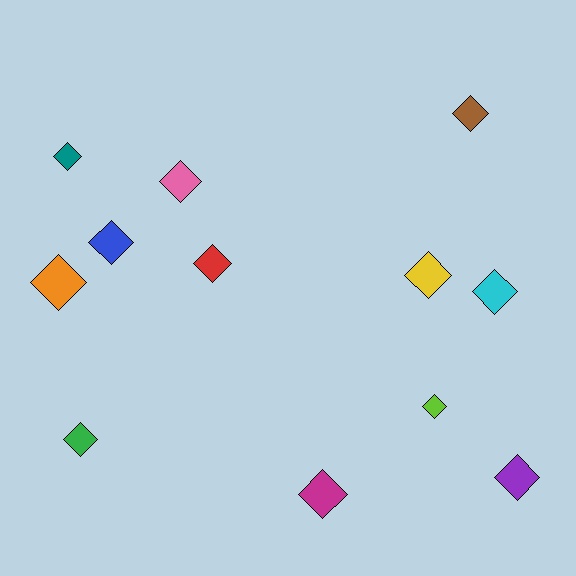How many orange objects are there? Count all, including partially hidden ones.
There is 1 orange object.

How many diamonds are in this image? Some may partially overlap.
There are 12 diamonds.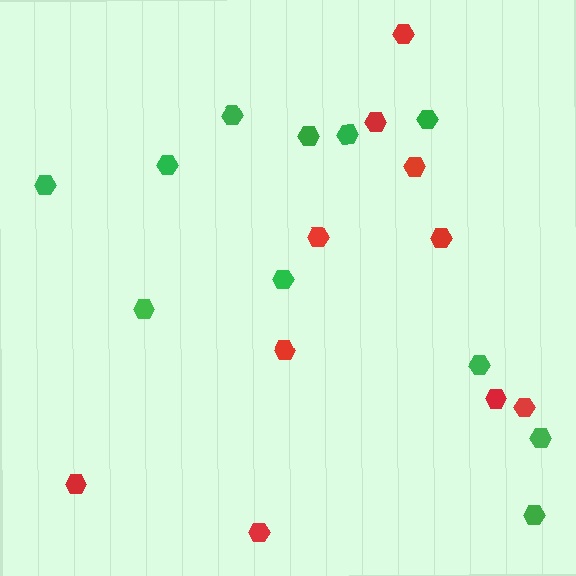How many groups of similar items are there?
There are 2 groups: one group of red hexagons (10) and one group of green hexagons (11).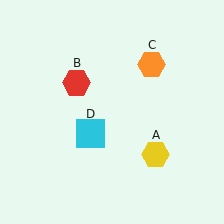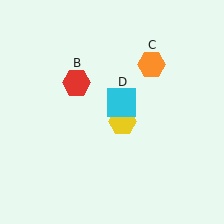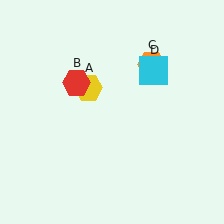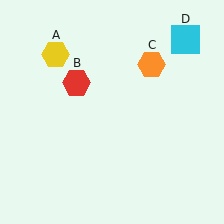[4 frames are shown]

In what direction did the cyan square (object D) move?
The cyan square (object D) moved up and to the right.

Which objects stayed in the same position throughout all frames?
Red hexagon (object B) and orange hexagon (object C) remained stationary.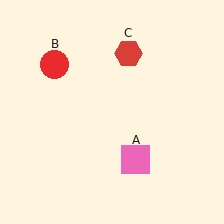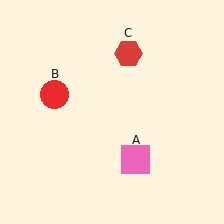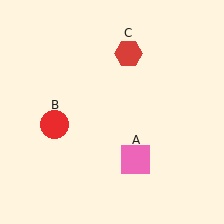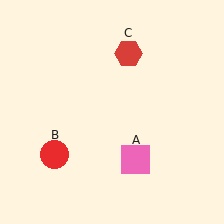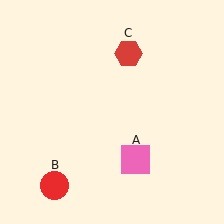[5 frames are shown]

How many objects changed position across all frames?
1 object changed position: red circle (object B).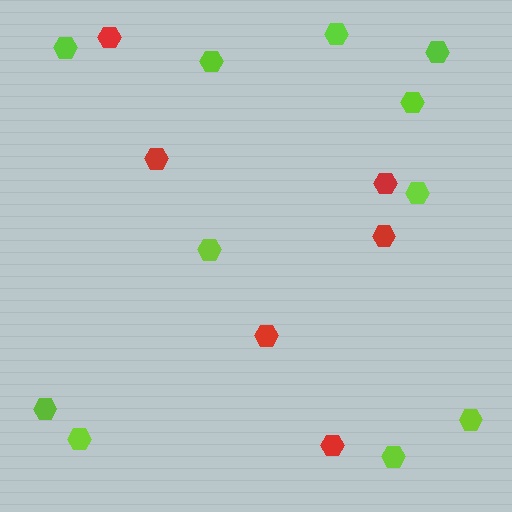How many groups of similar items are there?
There are 2 groups: one group of lime hexagons (11) and one group of red hexagons (6).